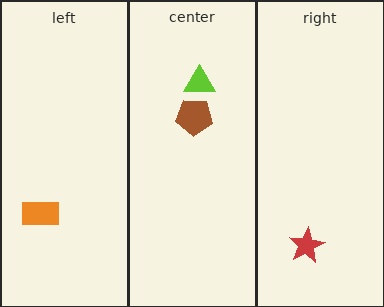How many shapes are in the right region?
1.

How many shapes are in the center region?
2.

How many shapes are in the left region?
1.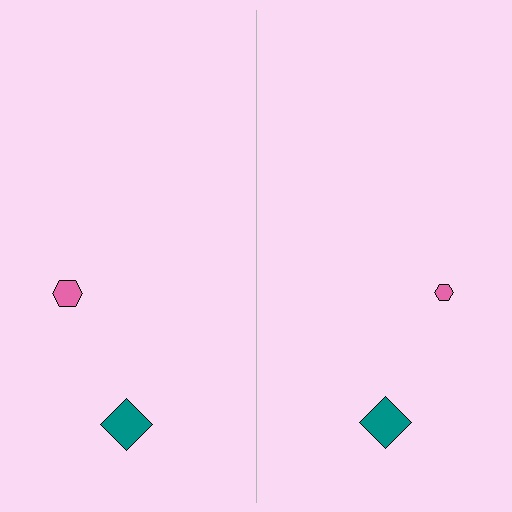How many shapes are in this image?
There are 4 shapes in this image.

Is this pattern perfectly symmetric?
No, the pattern is not perfectly symmetric. The pink hexagon on the right side has a different size than its mirror counterpart.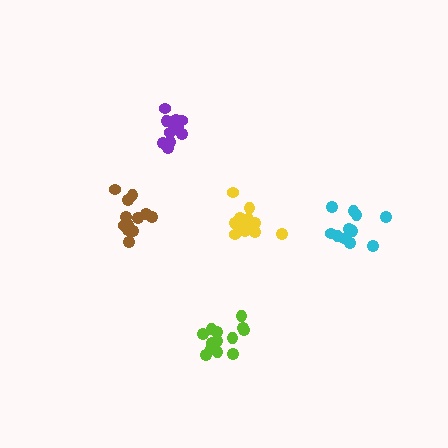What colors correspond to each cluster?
The clusters are colored: purple, cyan, brown, lime, yellow.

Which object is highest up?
The purple cluster is topmost.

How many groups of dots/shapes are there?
There are 5 groups.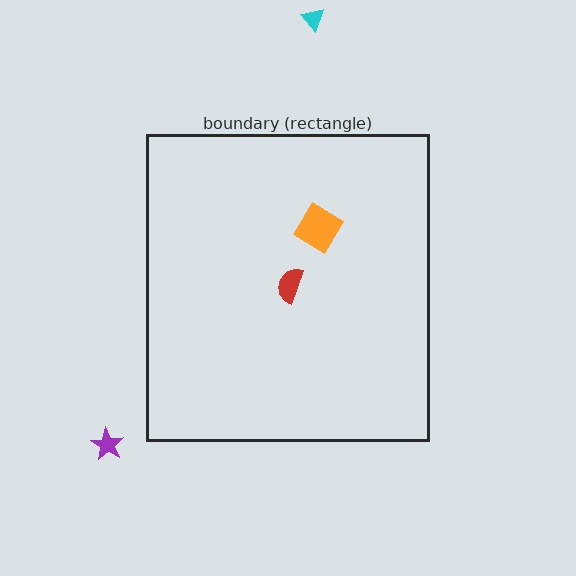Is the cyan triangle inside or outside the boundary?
Outside.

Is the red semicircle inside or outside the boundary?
Inside.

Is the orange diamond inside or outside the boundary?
Inside.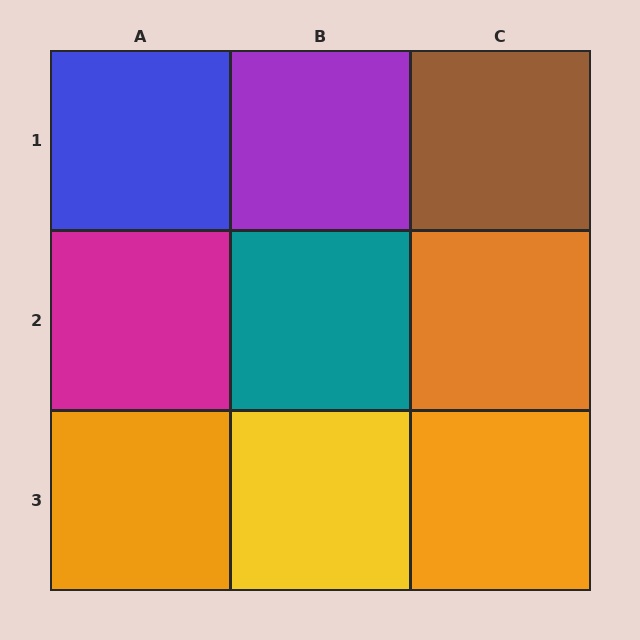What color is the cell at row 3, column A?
Orange.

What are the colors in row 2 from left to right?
Magenta, teal, orange.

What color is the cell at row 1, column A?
Blue.